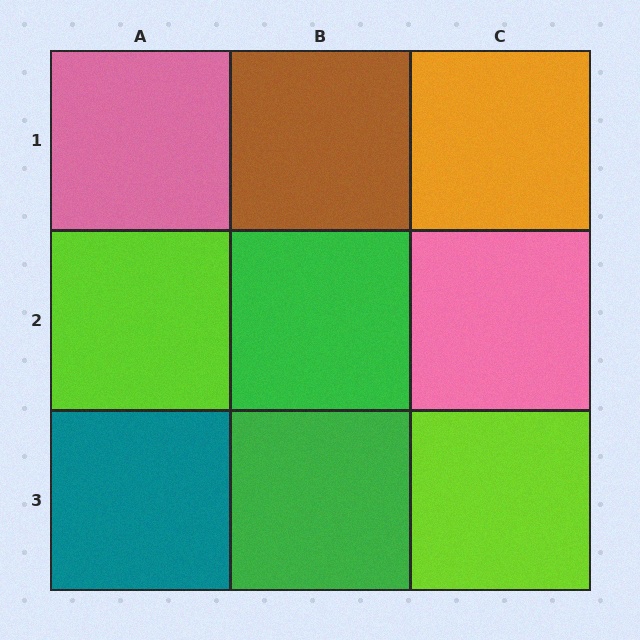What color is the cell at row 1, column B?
Brown.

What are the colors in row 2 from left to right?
Lime, green, pink.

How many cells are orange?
1 cell is orange.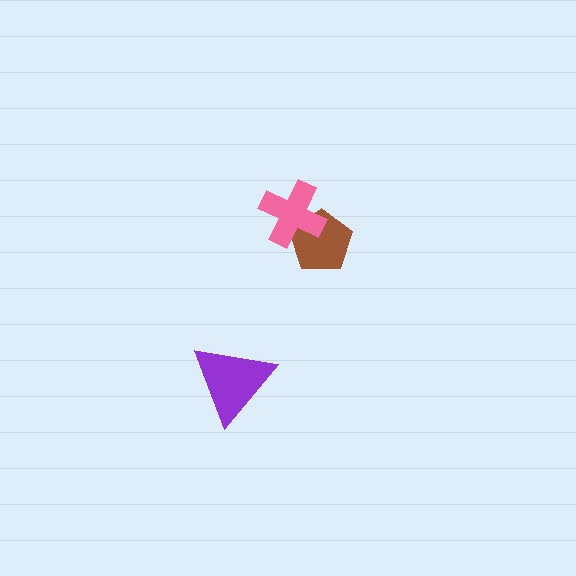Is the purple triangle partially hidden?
No, no other shape covers it.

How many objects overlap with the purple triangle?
0 objects overlap with the purple triangle.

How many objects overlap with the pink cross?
1 object overlaps with the pink cross.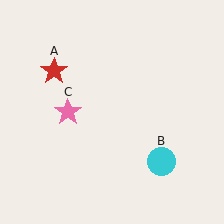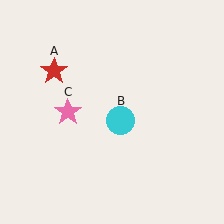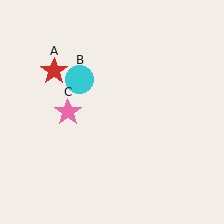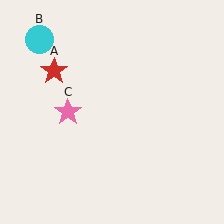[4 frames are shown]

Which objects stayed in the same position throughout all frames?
Red star (object A) and pink star (object C) remained stationary.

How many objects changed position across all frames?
1 object changed position: cyan circle (object B).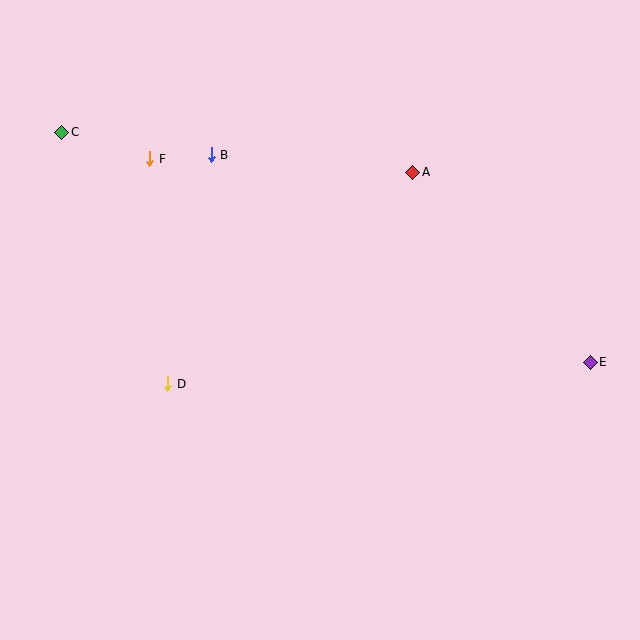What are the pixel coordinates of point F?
Point F is at (150, 159).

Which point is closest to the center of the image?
Point D at (168, 384) is closest to the center.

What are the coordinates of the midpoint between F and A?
The midpoint between F and A is at (281, 166).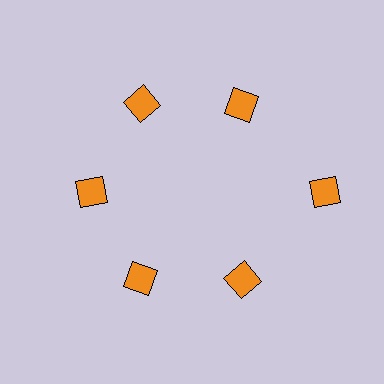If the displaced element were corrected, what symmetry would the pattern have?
It would have 6-fold rotational symmetry — the pattern would map onto itself every 60 degrees.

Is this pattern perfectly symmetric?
No. The 6 orange diamonds are arranged in a ring, but one element near the 3 o'clock position is pushed outward from the center, breaking the 6-fold rotational symmetry.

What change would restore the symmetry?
The symmetry would be restored by moving it inward, back onto the ring so that all 6 diamonds sit at equal angles and equal distance from the center.